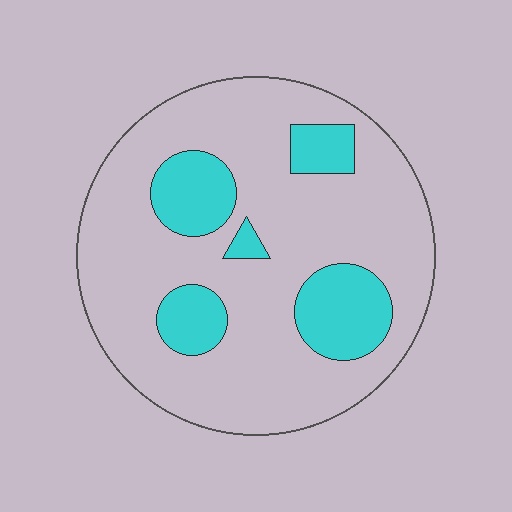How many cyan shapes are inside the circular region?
5.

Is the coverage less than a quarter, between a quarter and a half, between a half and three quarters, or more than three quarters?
Less than a quarter.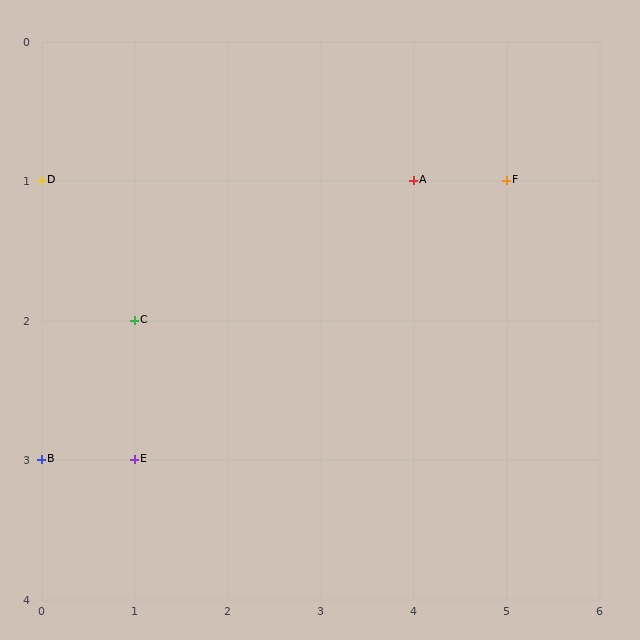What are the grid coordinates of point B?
Point B is at grid coordinates (0, 3).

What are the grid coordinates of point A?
Point A is at grid coordinates (4, 1).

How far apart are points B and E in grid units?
Points B and E are 1 column apart.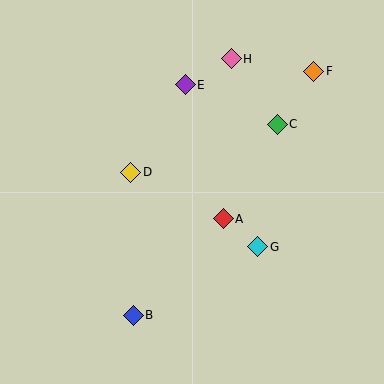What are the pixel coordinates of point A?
Point A is at (223, 219).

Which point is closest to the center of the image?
Point A at (223, 219) is closest to the center.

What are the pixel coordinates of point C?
Point C is at (277, 124).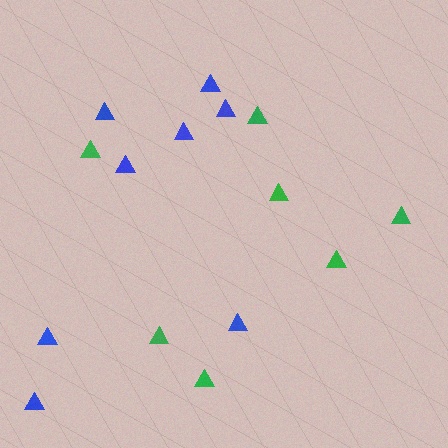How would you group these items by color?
There are 2 groups: one group of green triangles (7) and one group of blue triangles (8).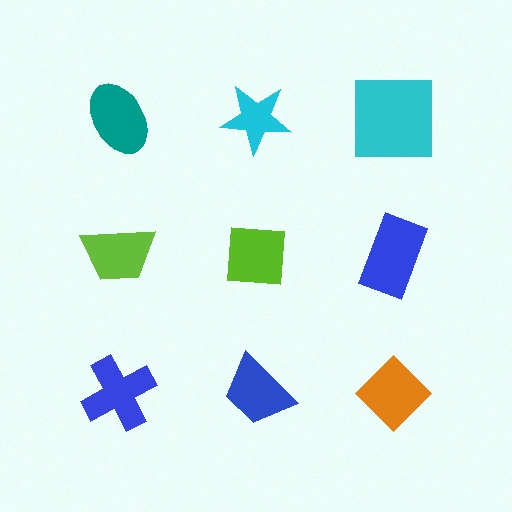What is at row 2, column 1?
A lime trapezoid.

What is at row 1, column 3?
A cyan square.